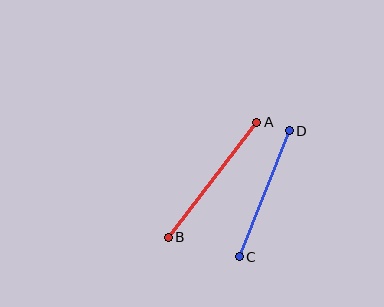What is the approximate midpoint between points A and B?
The midpoint is at approximately (212, 180) pixels.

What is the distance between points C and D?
The distance is approximately 136 pixels.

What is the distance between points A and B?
The distance is approximately 145 pixels.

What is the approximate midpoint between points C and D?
The midpoint is at approximately (264, 194) pixels.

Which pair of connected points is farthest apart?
Points A and B are farthest apart.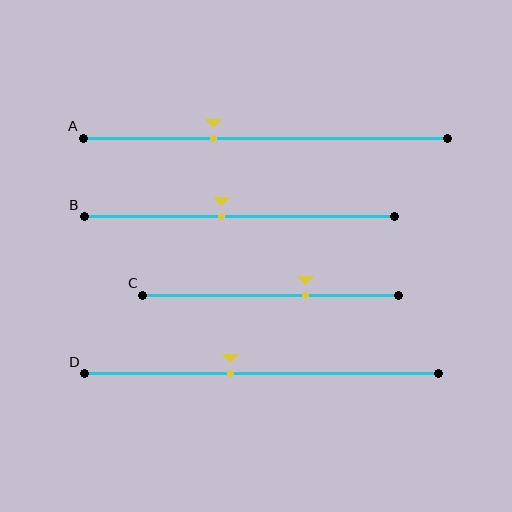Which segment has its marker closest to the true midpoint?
Segment B has its marker closest to the true midpoint.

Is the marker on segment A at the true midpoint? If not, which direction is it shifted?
No, the marker on segment A is shifted to the left by about 14% of the segment length.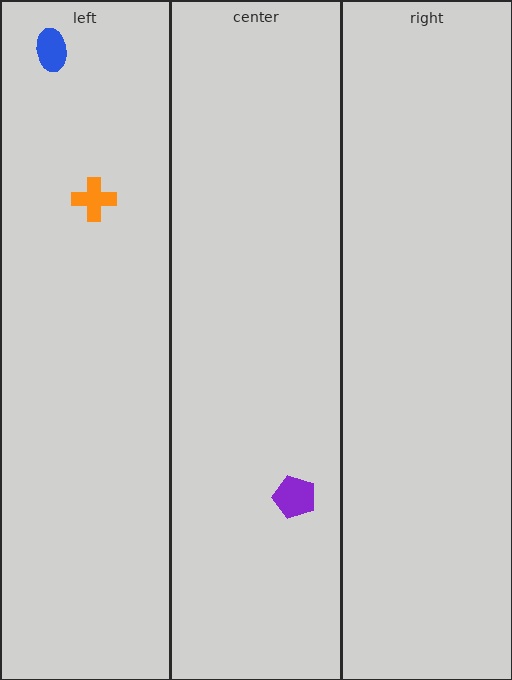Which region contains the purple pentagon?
The center region.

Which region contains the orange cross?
The left region.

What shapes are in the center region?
The purple pentagon.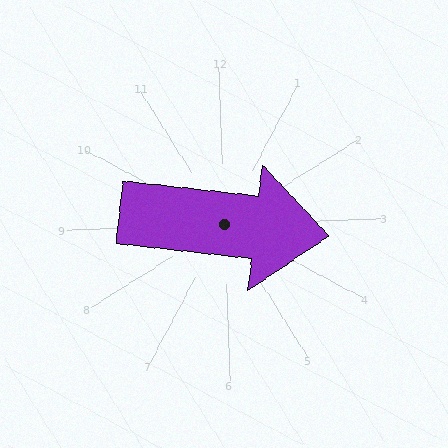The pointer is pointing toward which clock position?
Roughly 3 o'clock.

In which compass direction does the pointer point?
East.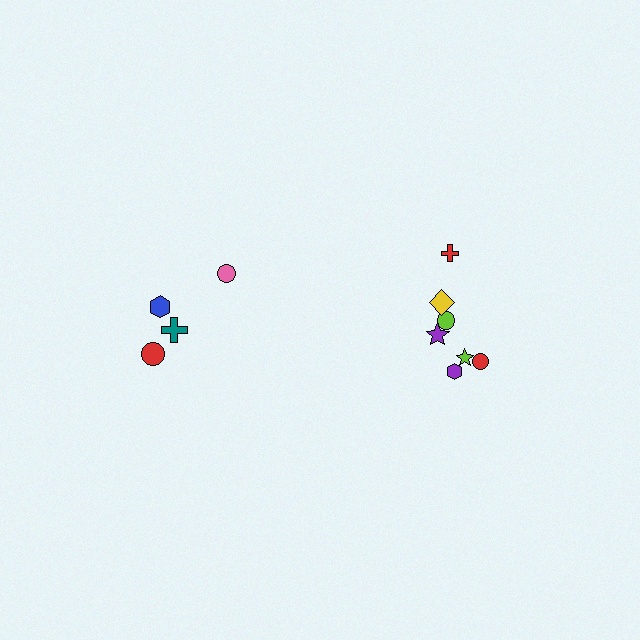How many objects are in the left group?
There are 4 objects.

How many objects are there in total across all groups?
There are 11 objects.